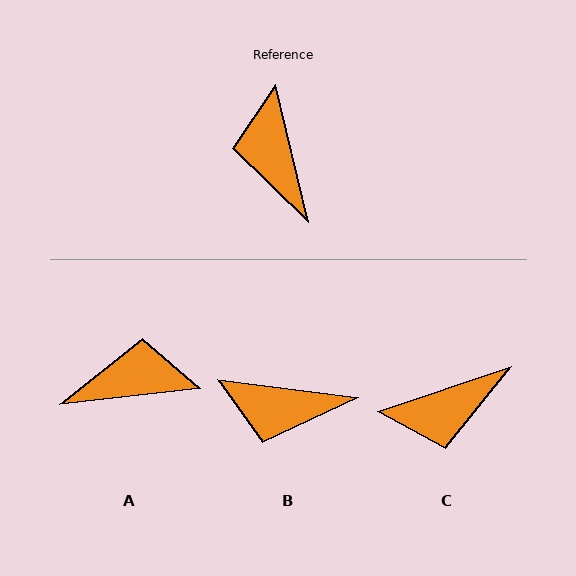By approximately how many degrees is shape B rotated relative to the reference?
Approximately 69 degrees counter-clockwise.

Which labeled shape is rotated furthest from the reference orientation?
A, about 97 degrees away.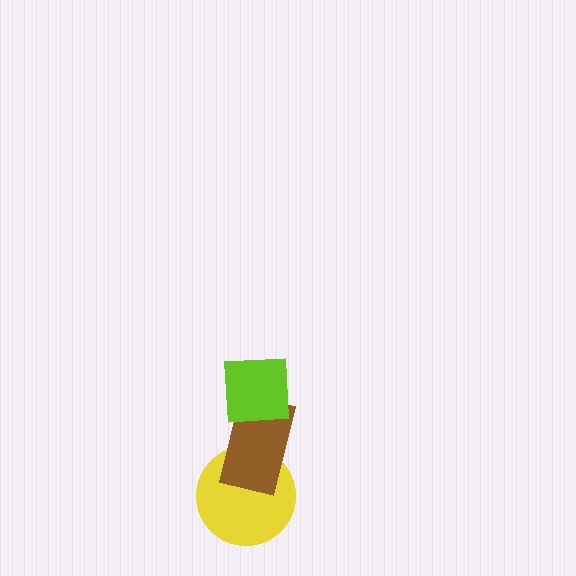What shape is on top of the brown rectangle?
The lime square is on top of the brown rectangle.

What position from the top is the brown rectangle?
The brown rectangle is 2nd from the top.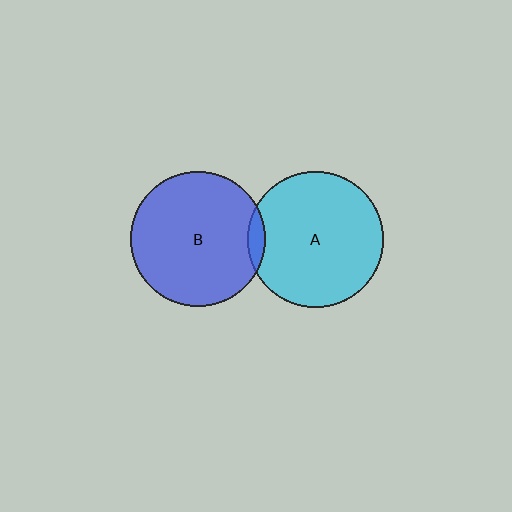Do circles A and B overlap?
Yes.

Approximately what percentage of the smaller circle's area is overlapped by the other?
Approximately 5%.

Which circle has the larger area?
Circle A (cyan).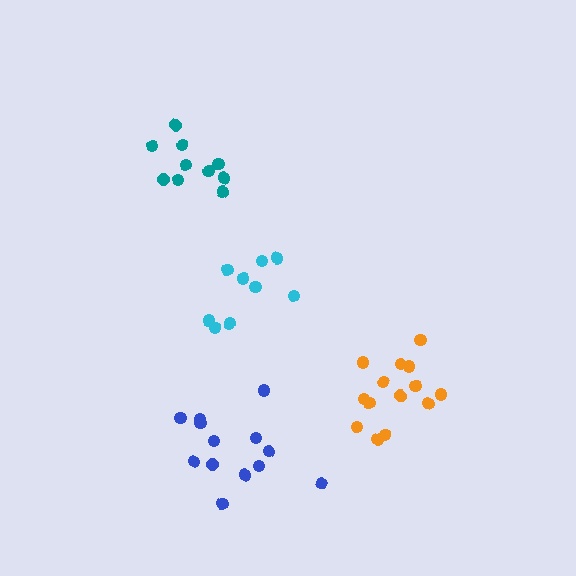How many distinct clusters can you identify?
There are 4 distinct clusters.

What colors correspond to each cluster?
The clusters are colored: cyan, teal, orange, blue.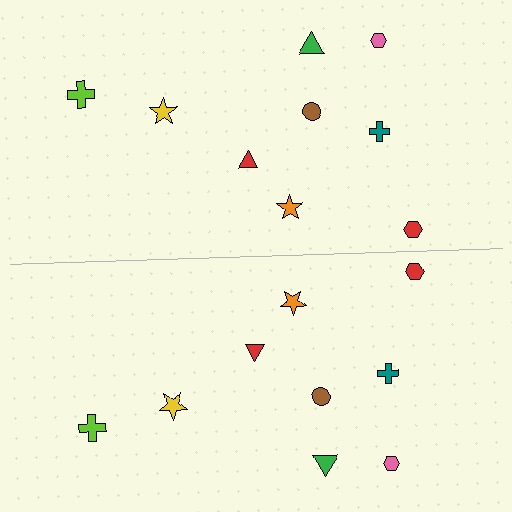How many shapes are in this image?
There are 18 shapes in this image.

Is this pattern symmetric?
Yes, this pattern has bilateral (reflection) symmetry.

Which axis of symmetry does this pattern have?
The pattern has a horizontal axis of symmetry running through the center of the image.